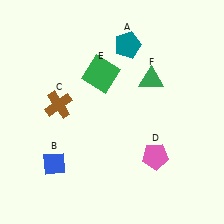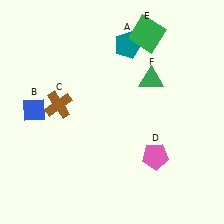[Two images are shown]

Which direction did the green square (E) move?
The green square (E) moved right.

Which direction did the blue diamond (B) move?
The blue diamond (B) moved up.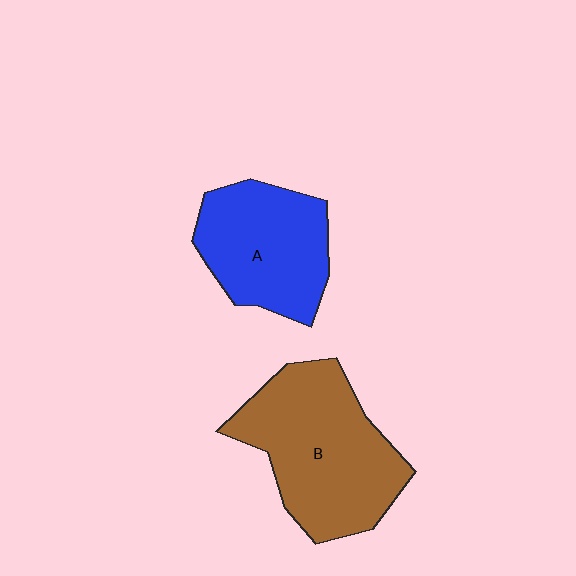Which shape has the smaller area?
Shape A (blue).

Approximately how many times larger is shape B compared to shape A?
Approximately 1.3 times.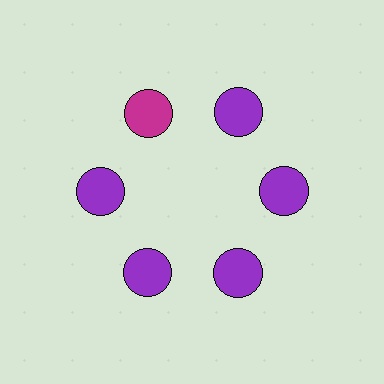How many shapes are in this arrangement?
There are 6 shapes arranged in a ring pattern.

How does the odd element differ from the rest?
It has a different color: magenta instead of purple.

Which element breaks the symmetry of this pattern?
The magenta circle at roughly the 11 o'clock position breaks the symmetry. All other shapes are purple circles.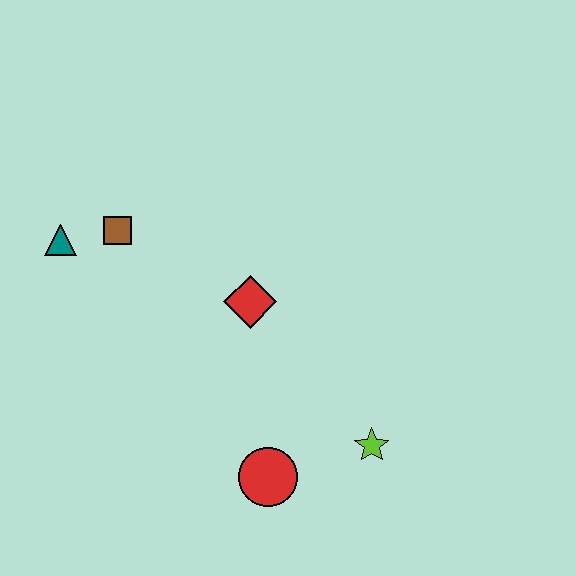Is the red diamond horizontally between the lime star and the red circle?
No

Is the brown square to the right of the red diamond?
No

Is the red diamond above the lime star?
Yes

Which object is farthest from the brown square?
The lime star is farthest from the brown square.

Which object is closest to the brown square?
The teal triangle is closest to the brown square.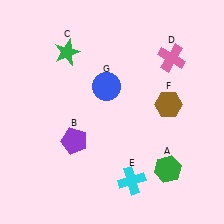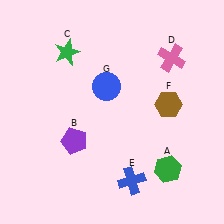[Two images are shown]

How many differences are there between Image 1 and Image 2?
There is 1 difference between the two images.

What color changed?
The cross (E) changed from cyan in Image 1 to blue in Image 2.